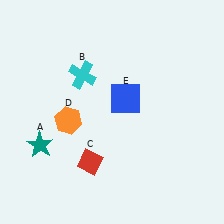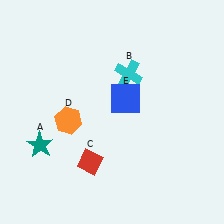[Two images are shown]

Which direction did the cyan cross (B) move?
The cyan cross (B) moved right.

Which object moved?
The cyan cross (B) moved right.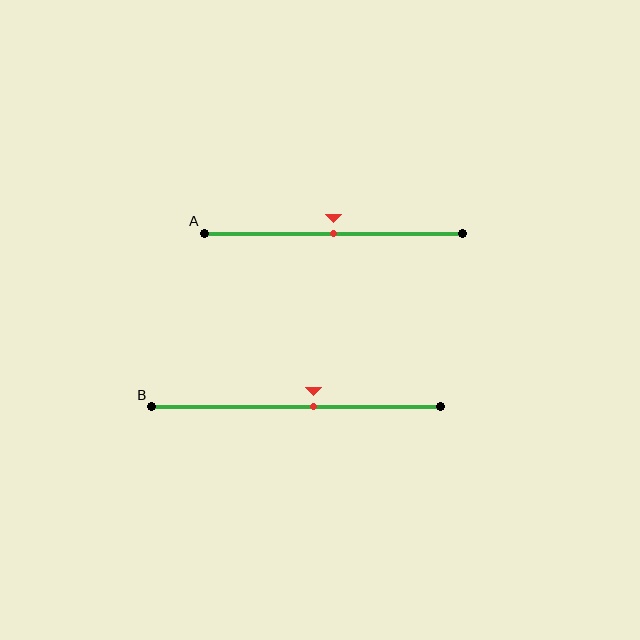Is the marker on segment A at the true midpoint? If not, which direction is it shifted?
Yes, the marker on segment A is at the true midpoint.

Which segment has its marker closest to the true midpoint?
Segment A has its marker closest to the true midpoint.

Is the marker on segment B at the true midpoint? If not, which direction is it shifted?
No, the marker on segment B is shifted to the right by about 6% of the segment length.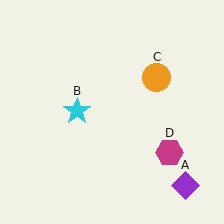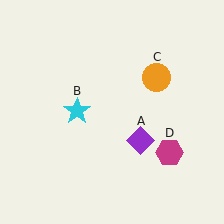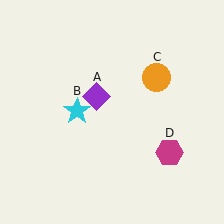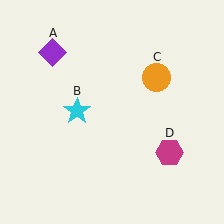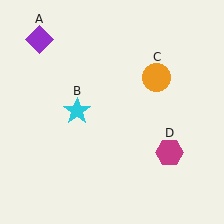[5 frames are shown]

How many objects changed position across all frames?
1 object changed position: purple diamond (object A).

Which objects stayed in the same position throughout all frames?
Cyan star (object B) and orange circle (object C) and magenta hexagon (object D) remained stationary.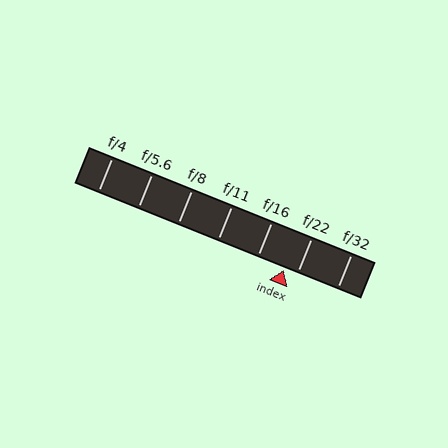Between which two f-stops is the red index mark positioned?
The index mark is between f/16 and f/22.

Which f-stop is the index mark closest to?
The index mark is closest to f/22.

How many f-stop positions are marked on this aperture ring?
There are 7 f-stop positions marked.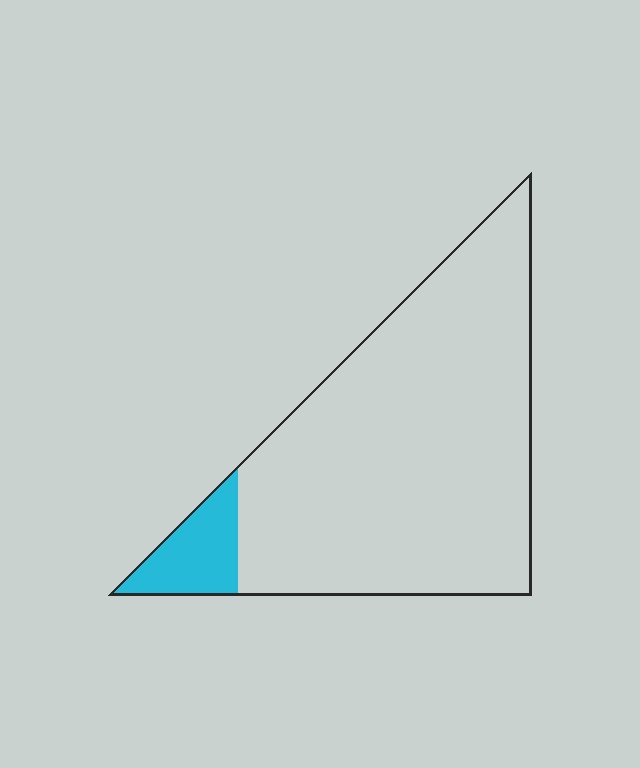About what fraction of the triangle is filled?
About one tenth (1/10).